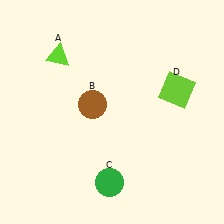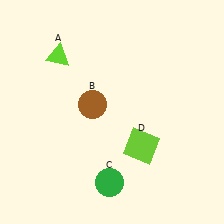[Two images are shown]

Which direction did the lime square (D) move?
The lime square (D) moved down.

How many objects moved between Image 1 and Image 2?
1 object moved between the two images.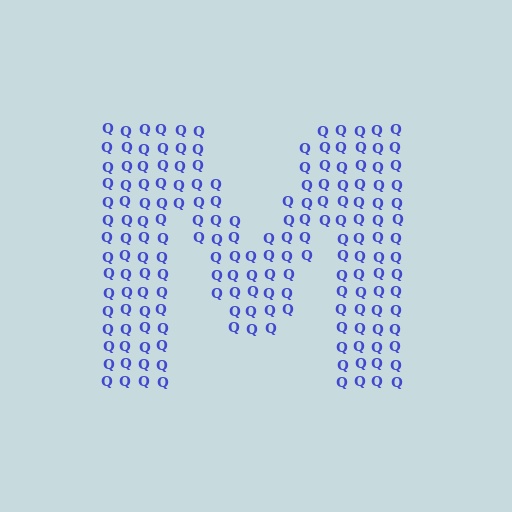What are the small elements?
The small elements are letter Q's.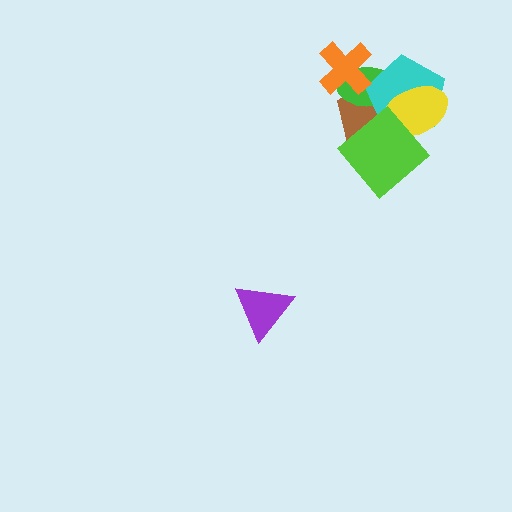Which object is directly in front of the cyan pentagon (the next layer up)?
The yellow ellipse is directly in front of the cyan pentagon.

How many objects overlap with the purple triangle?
0 objects overlap with the purple triangle.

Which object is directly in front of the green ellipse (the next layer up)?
The cyan pentagon is directly in front of the green ellipse.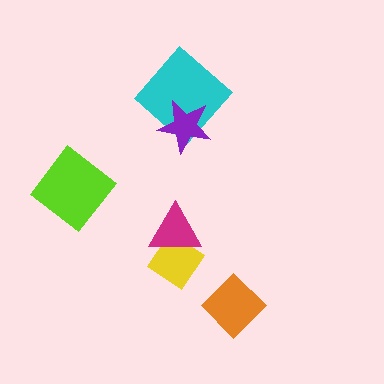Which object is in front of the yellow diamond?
The magenta triangle is in front of the yellow diamond.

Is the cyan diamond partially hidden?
Yes, it is partially covered by another shape.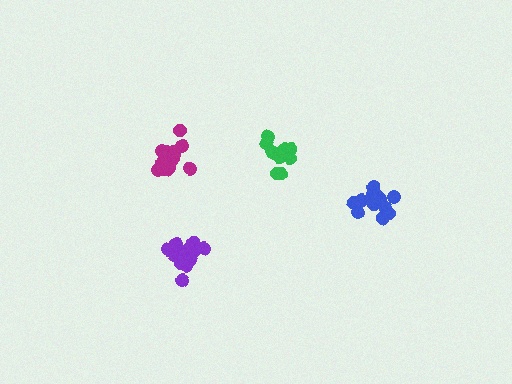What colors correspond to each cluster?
The clusters are colored: purple, blue, magenta, green.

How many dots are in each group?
Group 1: 13 dots, Group 2: 13 dots, Group 3: 15 dots, Group 4: 13 dots (54 total).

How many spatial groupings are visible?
There are 4 spatial groupings.